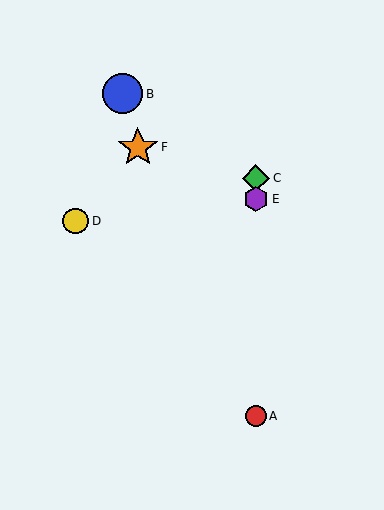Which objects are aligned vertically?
Objects A, C, E are aligned vertically.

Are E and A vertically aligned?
Yes, both are at x≈256.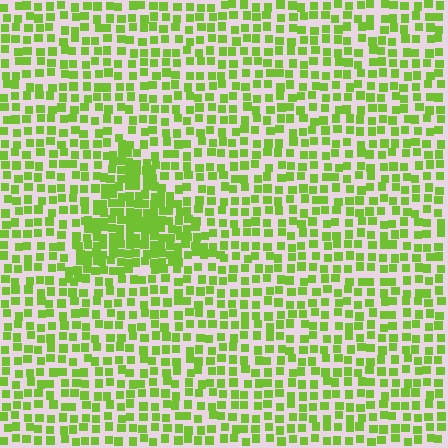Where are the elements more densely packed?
The elements are more densely packed inside the triangle boundary.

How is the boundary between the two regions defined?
The boundary is defined by a change in element density (approximately 1.9x ratio). All elements are the same color, size, and shape.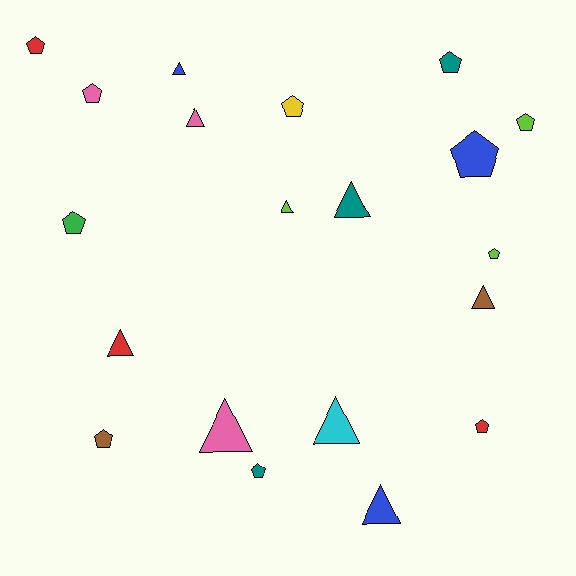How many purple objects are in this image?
There are no purple objects.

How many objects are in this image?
There are 20 objects.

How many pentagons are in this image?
There are 11 pentagons.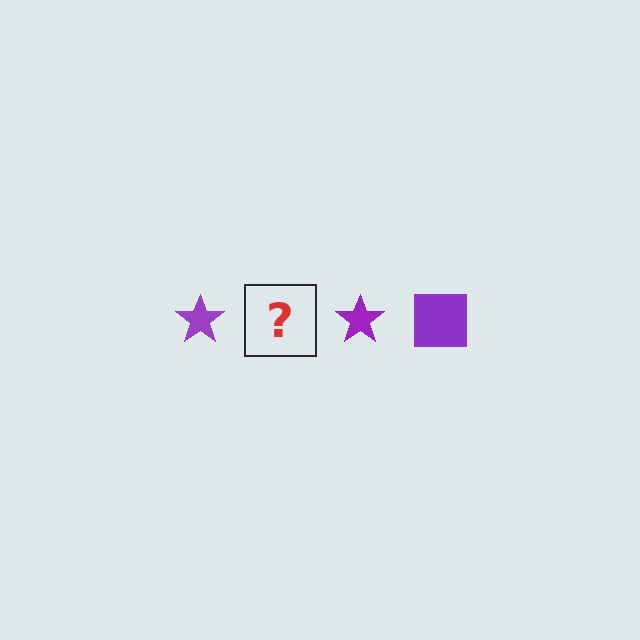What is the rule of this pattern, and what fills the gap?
The rule is that the pattern cycles through star, square shapes in purple. The gap should be filled with a purple square.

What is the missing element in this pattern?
The missing element is a purple square.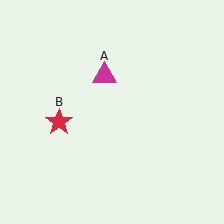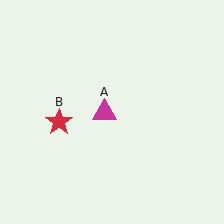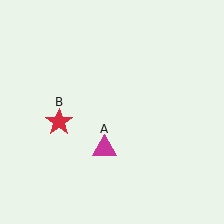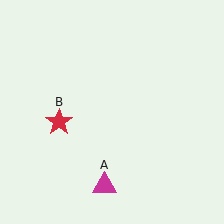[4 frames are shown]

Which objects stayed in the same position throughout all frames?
Red star (object B) remained stationary.